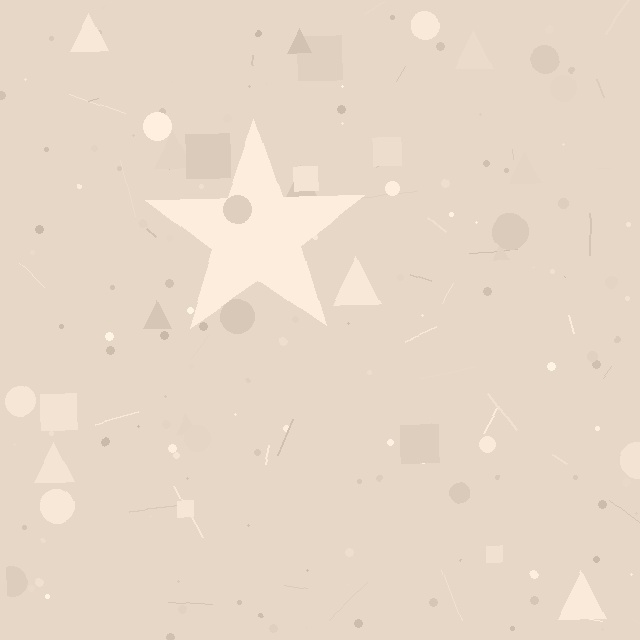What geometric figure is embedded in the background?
A star is embedded in the background.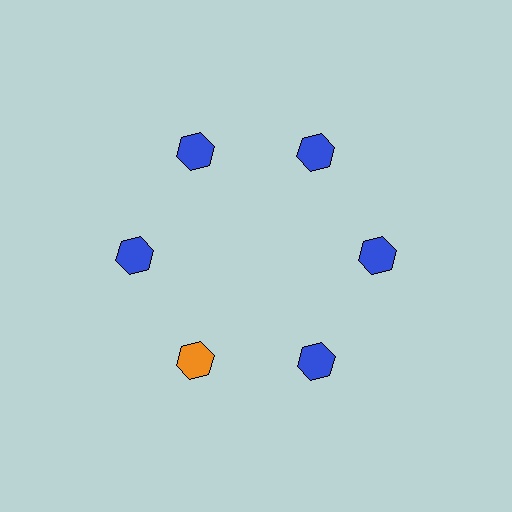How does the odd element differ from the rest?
It has a different color: orange instead of blue.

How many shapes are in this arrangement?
There are 6 shapes arranged in a ring pattern.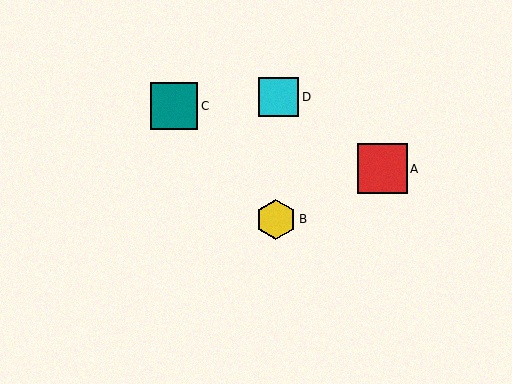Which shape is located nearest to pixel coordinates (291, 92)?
The cyan square (labeled D) at (279, 97) is nearest to that location.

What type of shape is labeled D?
Shape D is a cyan square.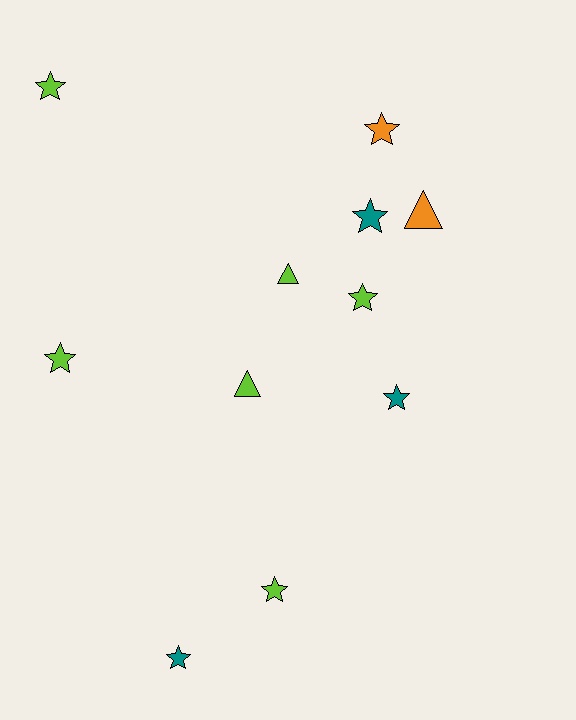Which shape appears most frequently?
Star, with 8 objects.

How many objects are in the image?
There are 11 objects.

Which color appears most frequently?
Lime, with 6 objects.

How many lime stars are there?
There are 4 lime stars.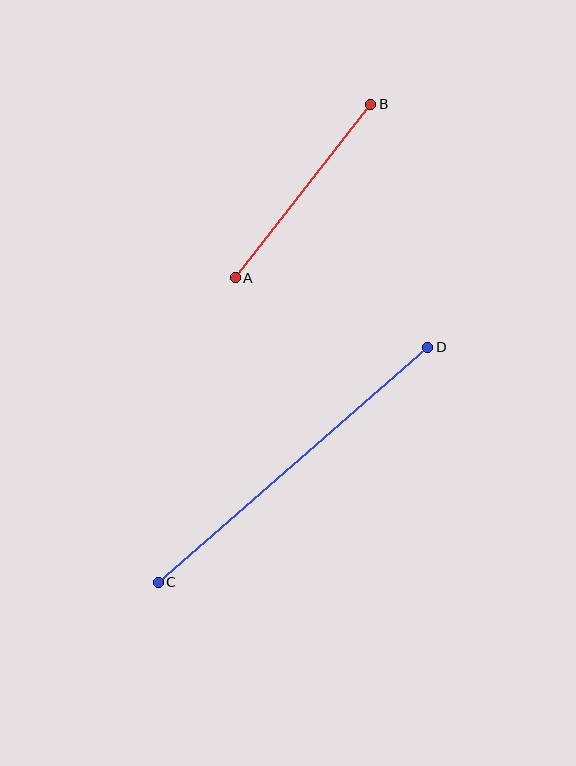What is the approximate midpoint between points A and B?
The midpoint is at approximately (303, 191) pixels.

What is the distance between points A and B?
The distance is approximately 220 pixels.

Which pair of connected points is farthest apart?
Points C and D are farthest apart.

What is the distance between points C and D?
The distance is approximately 358 pixels.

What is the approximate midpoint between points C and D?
The midpoint is at approximately (293, 465) pixels.